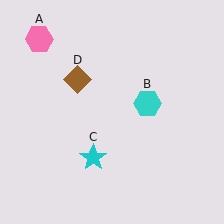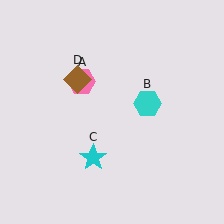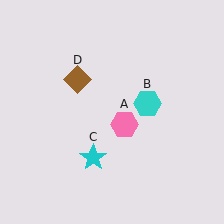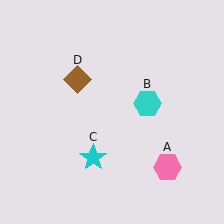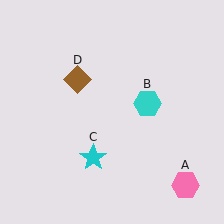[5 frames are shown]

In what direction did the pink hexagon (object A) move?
The pink hexagon (object A) moved down and to the right.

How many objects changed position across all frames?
1 object changed position: pink hexagon (object A).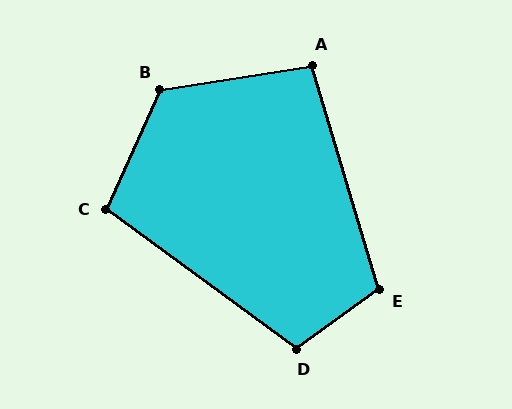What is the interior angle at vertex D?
Approximately 108 degrees (obtuse).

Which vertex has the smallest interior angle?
A, at approximately 98 degrees.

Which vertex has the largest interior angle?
B, at approximately 123 degrees.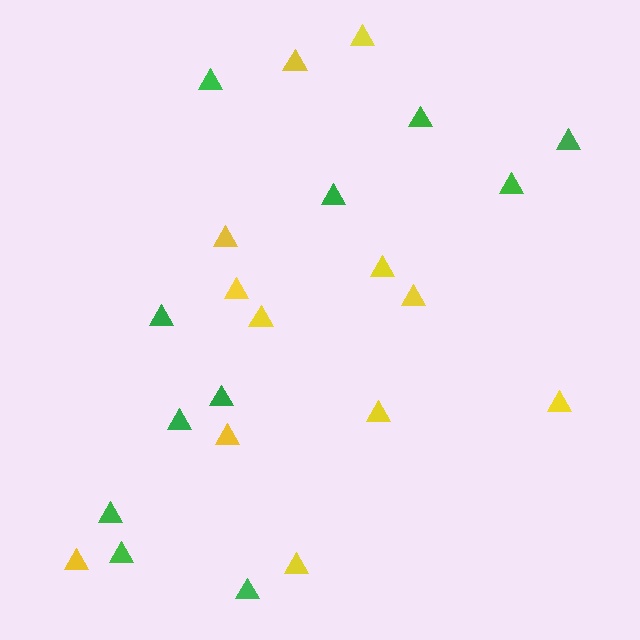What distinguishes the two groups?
There are 2 groups: one group of green triangles (11) and one group of yellow triangles (12).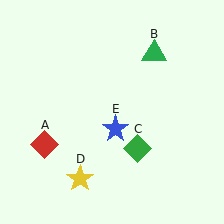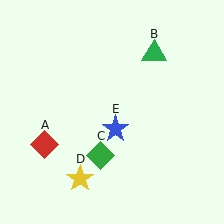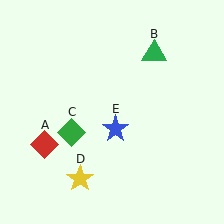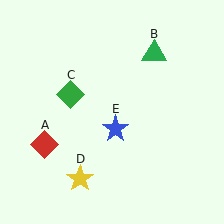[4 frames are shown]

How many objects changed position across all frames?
1 object changed position: green diamond (object C).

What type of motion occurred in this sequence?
The green diamond (object C) rotated clockwise around the center of the scene.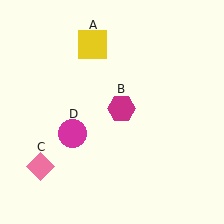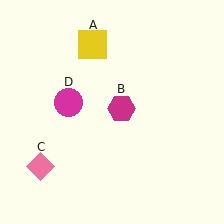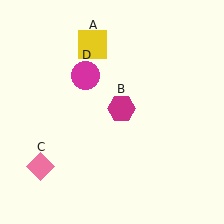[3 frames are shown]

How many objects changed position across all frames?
1 object changed position: magenta circle (object D).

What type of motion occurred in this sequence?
The magenta circle (object D) rotated clockwise around the center of the scene.